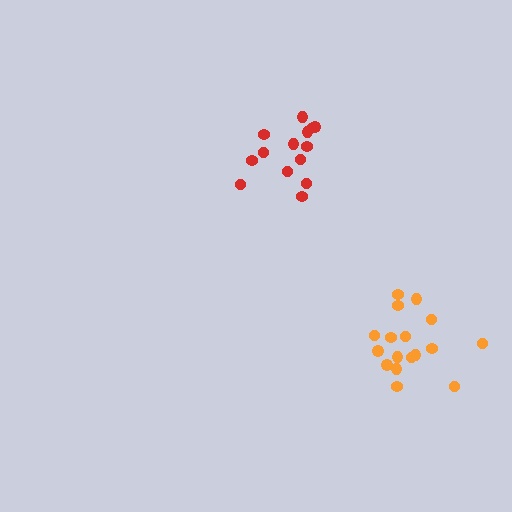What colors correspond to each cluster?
The clusters are colored: red, orange.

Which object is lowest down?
The orange cluster is bottommost.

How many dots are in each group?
Group 1: 14 dots, Group 2: 17 dots (31 total).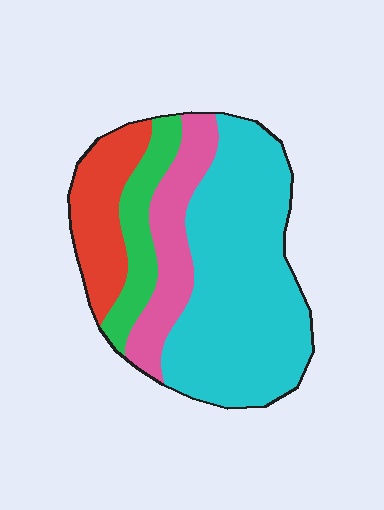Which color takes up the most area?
Cyan, at roughly 55%.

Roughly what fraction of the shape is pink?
Pink covers about 15% of the shape.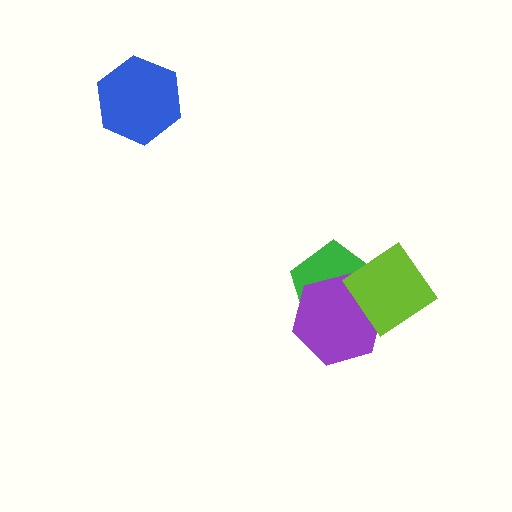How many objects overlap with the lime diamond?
2 objects overlap with the lime diamond.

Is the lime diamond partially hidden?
No, no other shape covers it.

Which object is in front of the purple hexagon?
The lime diamond is in front of the purple hexagon.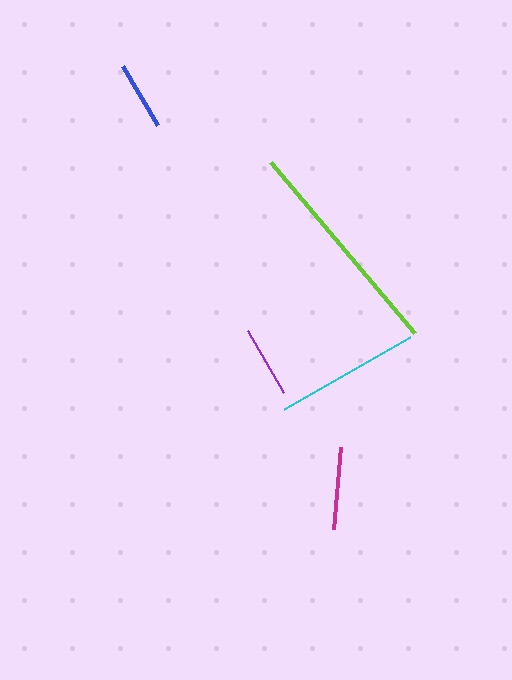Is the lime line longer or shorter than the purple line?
The lime line is longer than the purple line.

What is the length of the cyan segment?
The cyan segment is approximately 144 pixels long.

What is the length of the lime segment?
The lime segment is approximately 223 pixels long.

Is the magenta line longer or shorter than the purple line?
The magenta line is longer than the purple line.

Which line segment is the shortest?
The blue line is the shortest at approximately 69 pixels.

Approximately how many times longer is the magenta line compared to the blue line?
The magenta line is approximately 1.2 times the length of the blue line.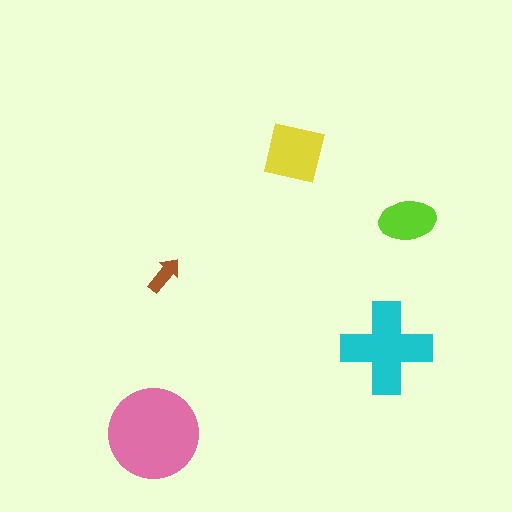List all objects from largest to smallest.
The pink circle, the cyan cross, the yellow square, the lime ellipse, the brown arrow.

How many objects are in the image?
There are 5 objects in the image.